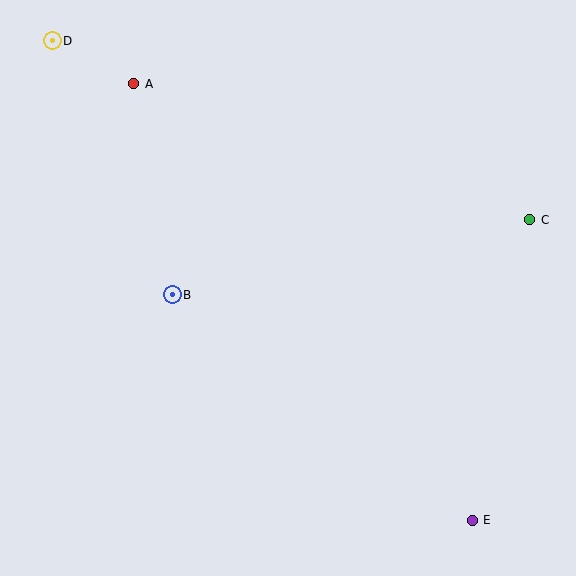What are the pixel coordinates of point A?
Point A is at (134, 84).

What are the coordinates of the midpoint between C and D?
The midpoint between C and D is at (291, 130).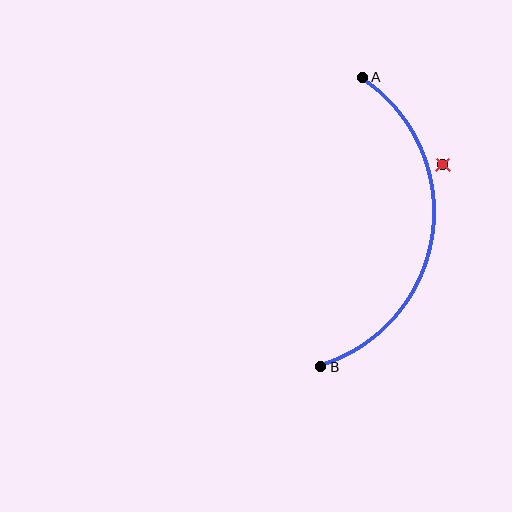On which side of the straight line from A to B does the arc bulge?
The arc bulges to the right of the straight line connecting A and B.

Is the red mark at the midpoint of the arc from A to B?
No — the red mark does not lie on the arc at all. It sits slightly outside the curve.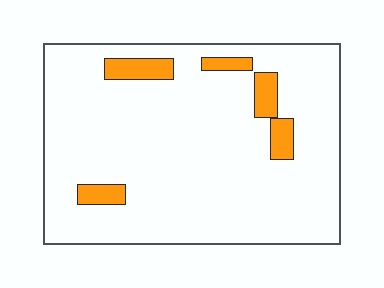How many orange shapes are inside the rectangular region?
5.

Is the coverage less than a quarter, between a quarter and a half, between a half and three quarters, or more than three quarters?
Less than a quarter.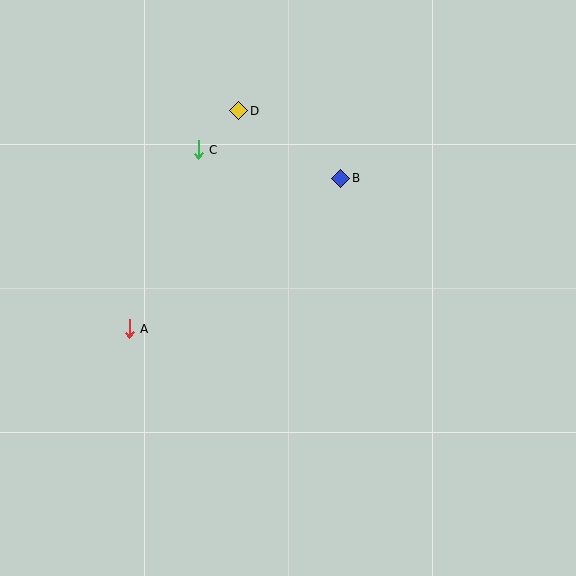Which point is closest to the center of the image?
Point B at (341, 178) is closest to the center.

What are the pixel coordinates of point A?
Point A is at (129, 329).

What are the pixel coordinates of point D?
Point D is at (239, 111).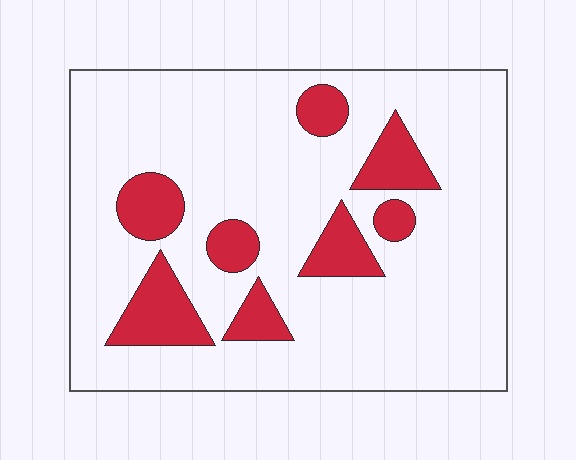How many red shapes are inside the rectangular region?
8.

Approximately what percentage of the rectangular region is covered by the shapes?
Approximately 20%.